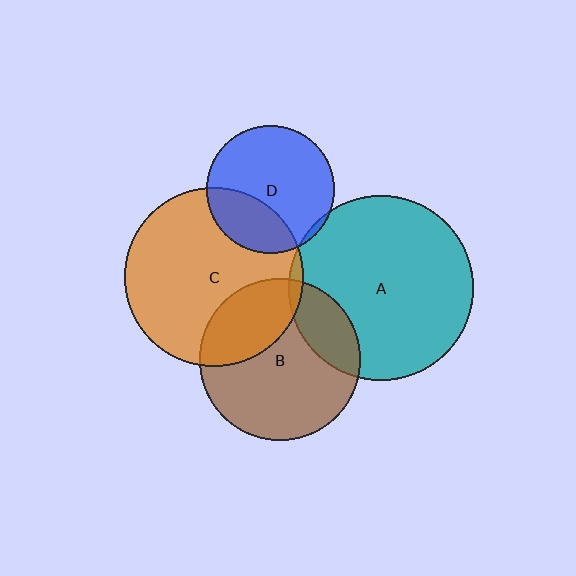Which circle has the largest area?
Circle A (teal).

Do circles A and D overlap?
Yes.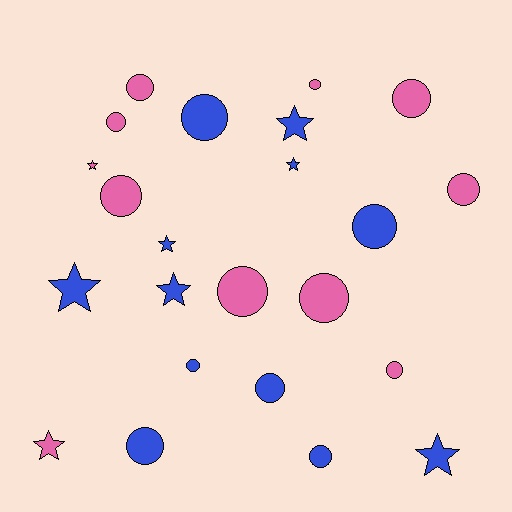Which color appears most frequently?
Blue, with 12 objects.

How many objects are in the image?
There are 23 objects.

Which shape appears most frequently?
Circle, with 15 objects.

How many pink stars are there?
There are 2 pink stars.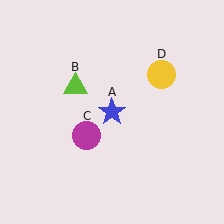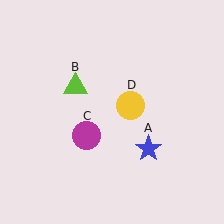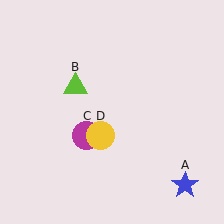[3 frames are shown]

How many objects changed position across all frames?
2 objects changed position: blue star (object A), yellow circle (object D).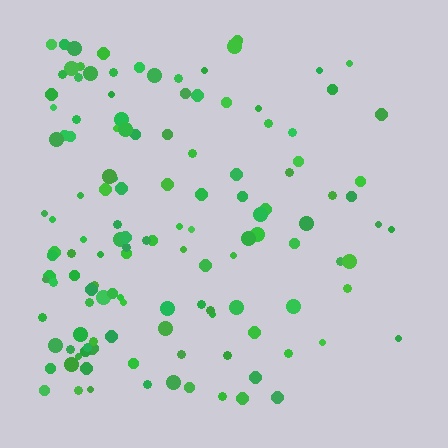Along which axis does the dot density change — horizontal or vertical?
Horizontal.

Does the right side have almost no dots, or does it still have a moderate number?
Still a moderate number, just noticeably fewer than the left.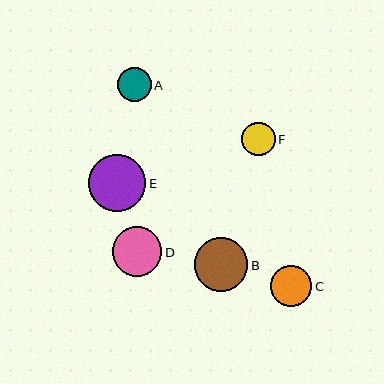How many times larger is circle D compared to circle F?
Circle D is approximately 1.5 times the size of circle F.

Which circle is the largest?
Circle E is the largest with a size of approximately 57 pixels.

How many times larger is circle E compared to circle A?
Circle E is approximately 1.7 times the size of circle A.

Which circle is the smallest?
Circle F is the smallest with a size of approximately 33 pixels.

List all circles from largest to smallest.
From largest to smallest: E, B, D, C, A, F.